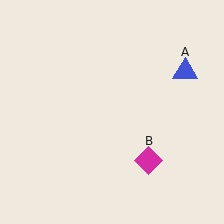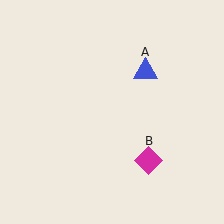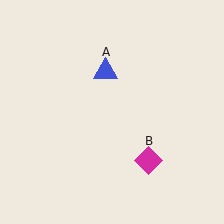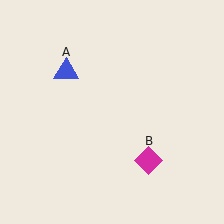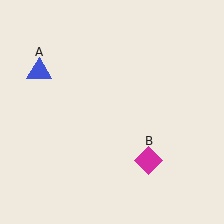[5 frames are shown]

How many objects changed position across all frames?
1 object changed position: blue triangle (object A).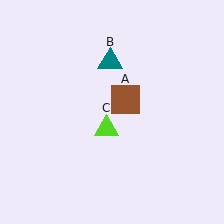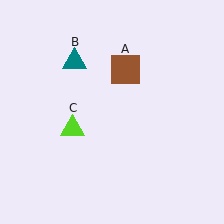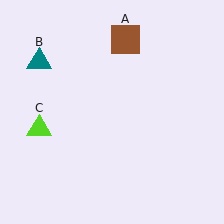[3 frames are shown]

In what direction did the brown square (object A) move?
The brown square (object A) moved up.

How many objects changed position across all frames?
3 objects changed position: brown square (object A), teal triangle (object B), lime triangle (object C).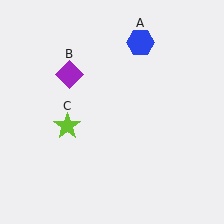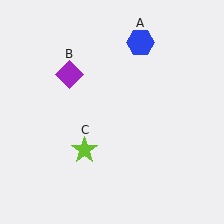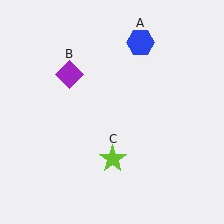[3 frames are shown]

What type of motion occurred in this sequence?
The lime star (object C) rotated counterclockwise around the center of the scene.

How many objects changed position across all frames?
1 object changed position: lime star (object C).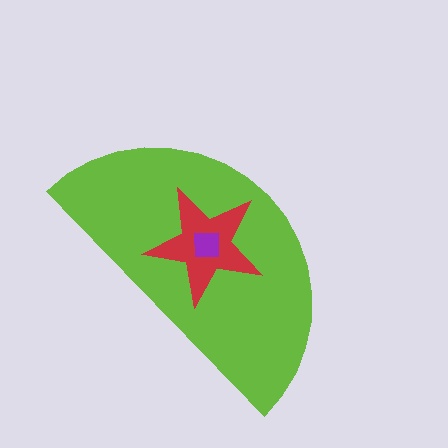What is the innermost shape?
The purple square.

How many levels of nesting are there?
3.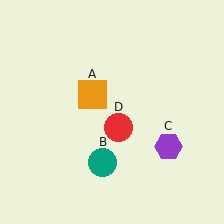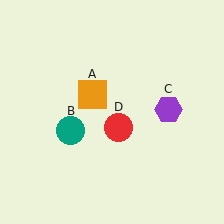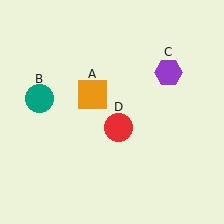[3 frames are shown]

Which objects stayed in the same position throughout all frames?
Orange square (object A) and red circle (object D) remained stationary.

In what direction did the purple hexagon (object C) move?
The purple hexagon (object C) moved up.